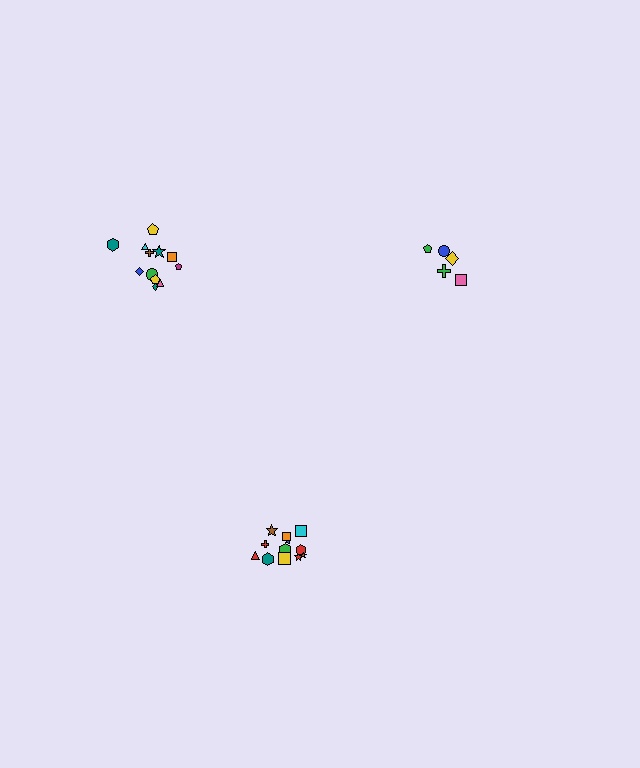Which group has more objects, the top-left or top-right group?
The top-left group.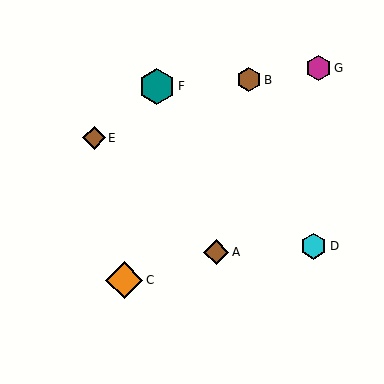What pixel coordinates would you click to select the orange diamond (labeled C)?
Click at (124, 280) to select the orange diamond C.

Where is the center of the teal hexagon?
The center of the teal hexagon is at (157, 86).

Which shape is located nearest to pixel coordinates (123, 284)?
The orange diamond (labeled C) at (124, 280) is nearest to that location.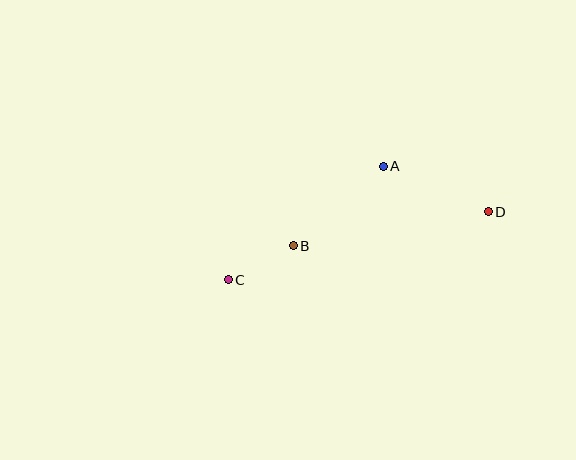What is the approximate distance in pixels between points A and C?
The distance between A and C is approximately 193 pixels.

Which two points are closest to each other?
Points B and C are closest to each other.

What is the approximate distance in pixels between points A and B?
The distance between A and B is approximately 121 pixels.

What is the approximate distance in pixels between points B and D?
The distance between B and D is approximately 198 pixels.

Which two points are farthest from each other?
Points C and D are farthest from each other.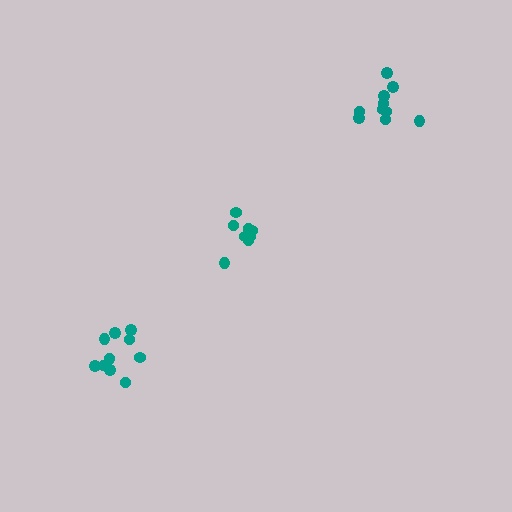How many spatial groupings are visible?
There are 3 spatial groupings.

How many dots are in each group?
Group 1: 10 dots, Group 2: 8 dots, Group 3: 11 dots (29 total).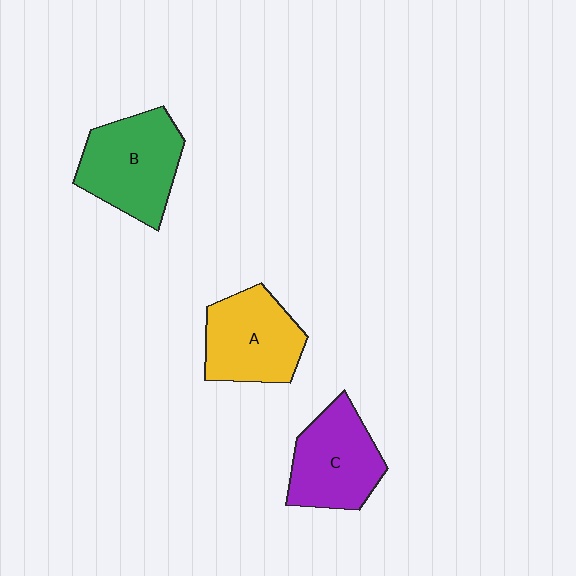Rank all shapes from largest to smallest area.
From largest to smallest: B (green), A (yellow), C (purple).